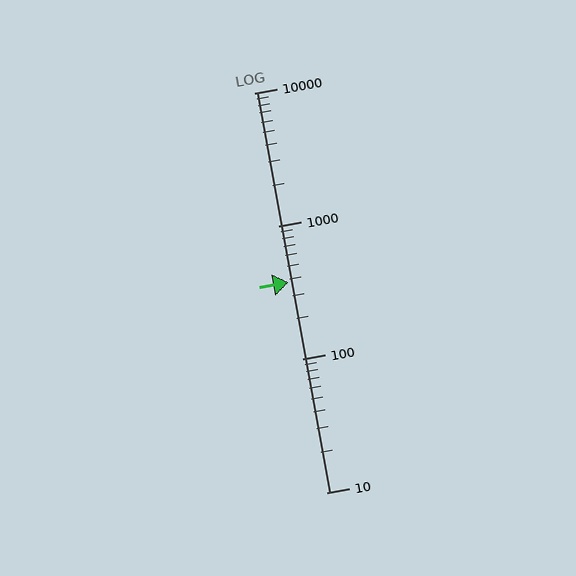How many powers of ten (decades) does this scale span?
The scale spans 3 decades, from 10 to 10000.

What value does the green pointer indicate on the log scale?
The pointer indicates approximately 380.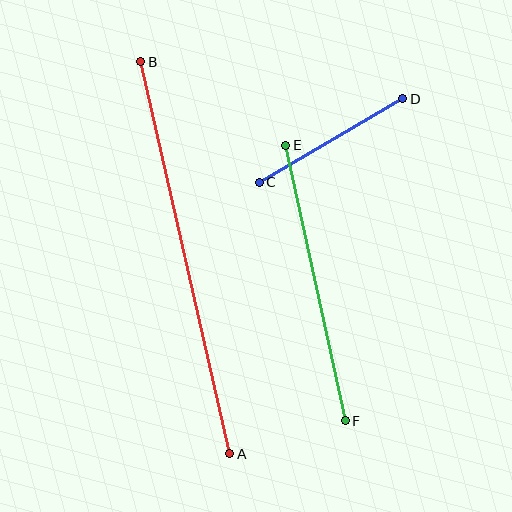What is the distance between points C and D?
The distance is approximately 166 pixels.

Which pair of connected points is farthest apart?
Points A and B are farthest apart.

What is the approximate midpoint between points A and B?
The midpoint is at approximately (185, 258) pixels.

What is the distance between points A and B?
The distance is approximately 402 pixels.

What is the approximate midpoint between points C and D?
The midpoint is at approximately (331, 141) pixels.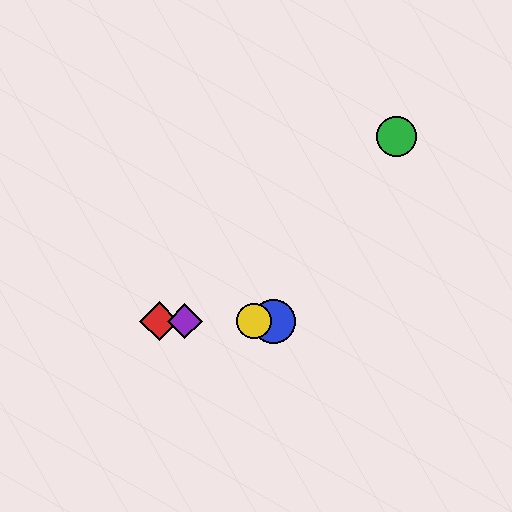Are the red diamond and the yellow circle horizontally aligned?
Yes, both are at y≈321.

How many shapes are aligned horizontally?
4 shapes (the red diamond, the blue circle, the yellow circle, the purple diamond) are aligned horizontally.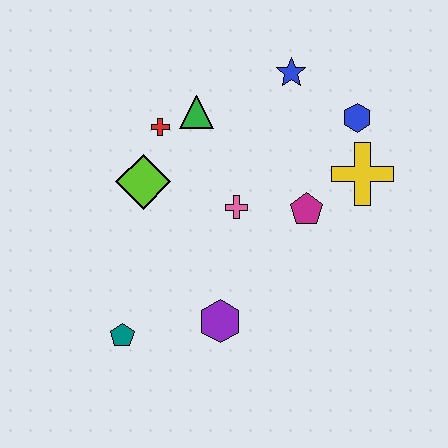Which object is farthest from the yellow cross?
The teal pentagon is farthest from the yellow cross.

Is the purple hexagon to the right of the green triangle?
Yes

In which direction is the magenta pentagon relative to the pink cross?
The magenta pentagon is to the right of the pink cross.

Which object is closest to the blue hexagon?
The yellow cross is closest to the blue hexagon.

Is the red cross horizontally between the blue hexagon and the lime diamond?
Yes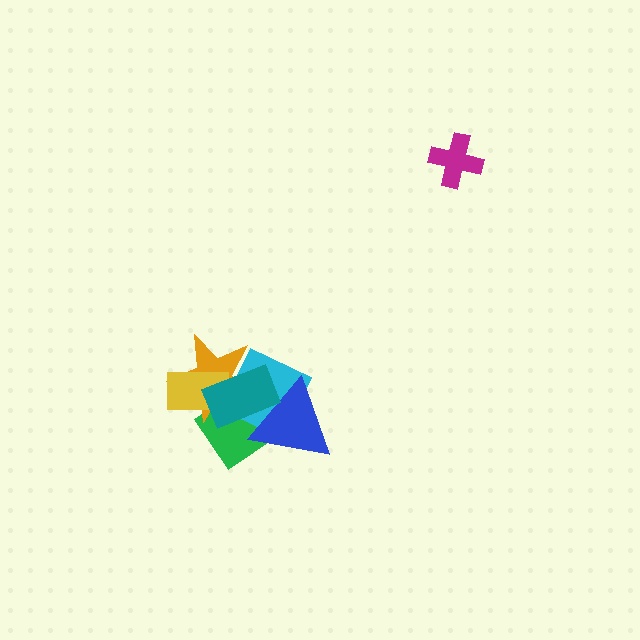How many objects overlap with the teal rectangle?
5 objects overlap with the teal rectangle.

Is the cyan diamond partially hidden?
Yes, it is partially covered by another shape.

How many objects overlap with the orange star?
4 objects overlap with the orange star.